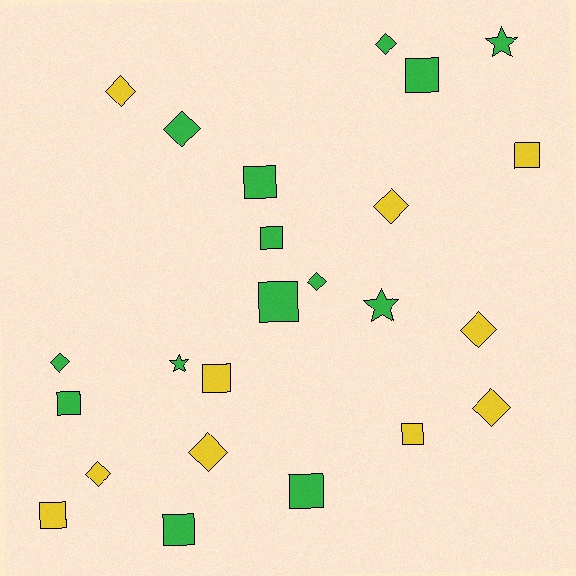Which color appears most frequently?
Green, with 14 objects.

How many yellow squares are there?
There are 4 yellow squares.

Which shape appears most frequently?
Square, with 11 objects.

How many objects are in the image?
There are 24 objects.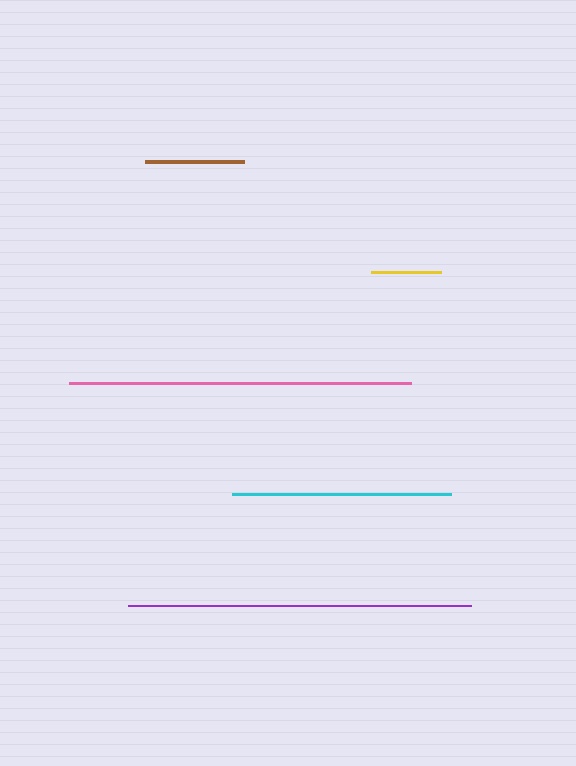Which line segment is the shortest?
The yellow line is the shortest at approximately 70 pixels.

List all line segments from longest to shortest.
From longest to shortest: purple, pink, cyan, brown, yellow.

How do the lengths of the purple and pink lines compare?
The purple and pink lines are approximately the same length.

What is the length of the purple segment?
The purple segment is approximately 343 pixels long.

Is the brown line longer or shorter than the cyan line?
The cyan line is longer than the brown line.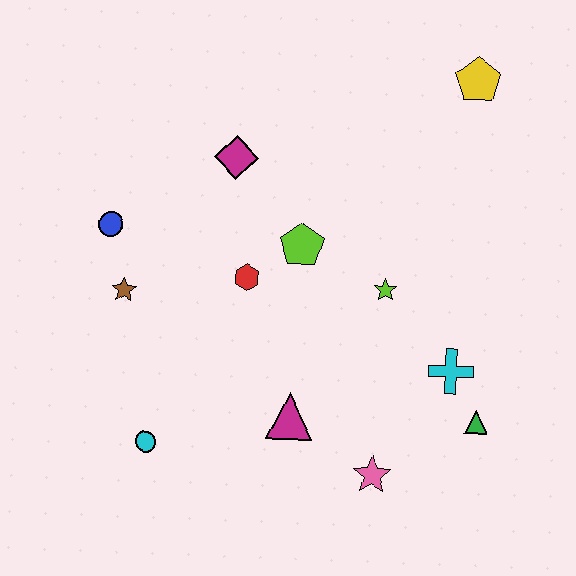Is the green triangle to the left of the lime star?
No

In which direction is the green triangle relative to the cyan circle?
The green triangle is to the right of the cyan circle.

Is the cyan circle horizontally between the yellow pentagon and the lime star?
No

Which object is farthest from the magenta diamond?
The green triangle is farthest from the magenta diamond.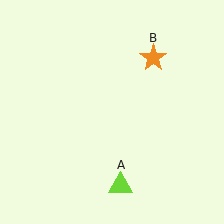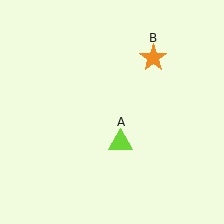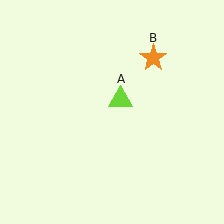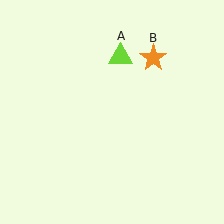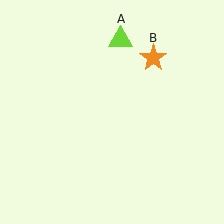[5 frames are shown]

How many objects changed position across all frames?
1 object changed position: lime triangle (object A).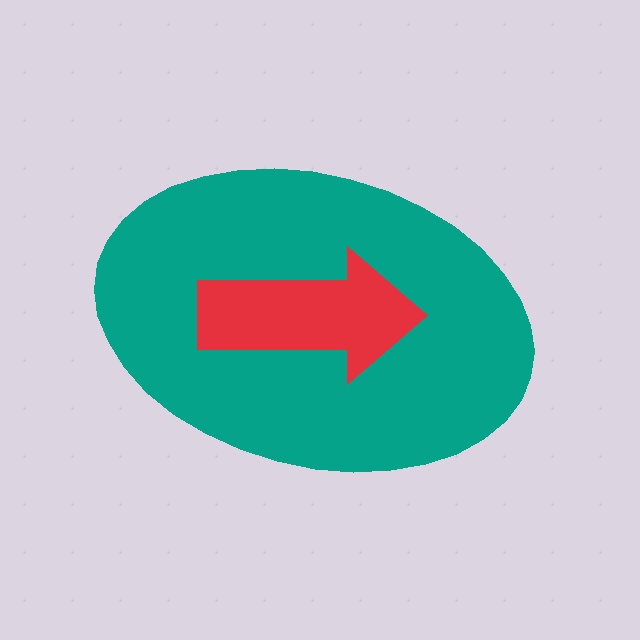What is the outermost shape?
The teal ellipse.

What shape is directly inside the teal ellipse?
The red arrow.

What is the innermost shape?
The red arrow.